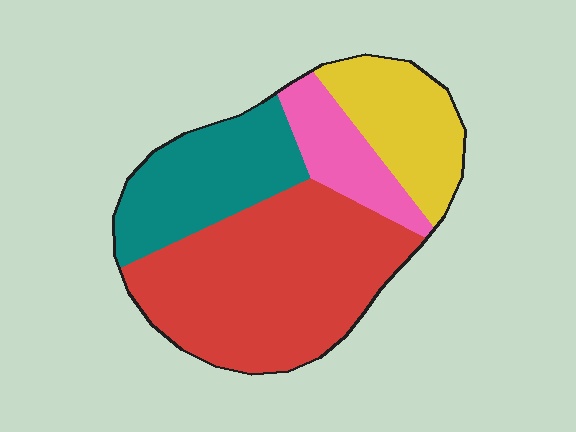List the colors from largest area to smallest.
From largest to smallest: red, teal, yellow, pink.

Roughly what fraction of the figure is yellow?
Yellow covers around 20% of the figure.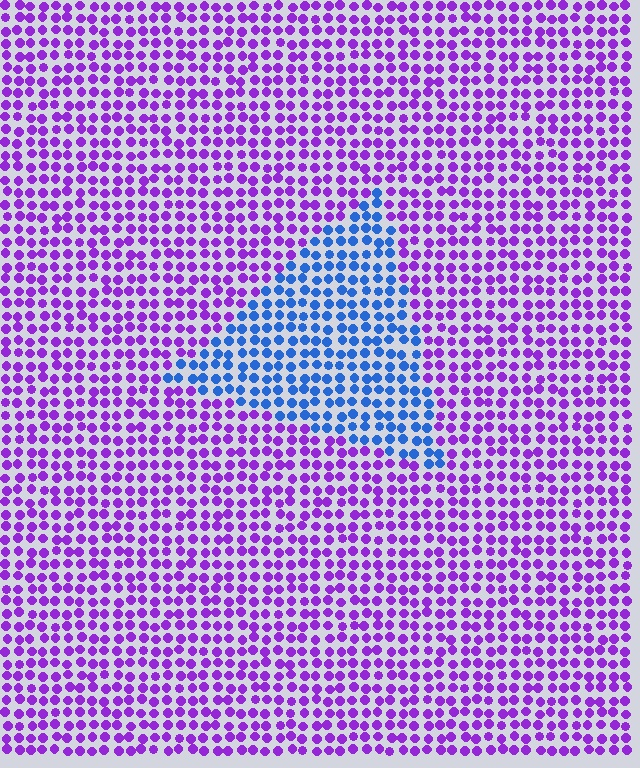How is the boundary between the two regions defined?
The boundary is defined purely by a slight shift in hue (about 60 degrees). Spacing, size, and orientation are identical on both sides.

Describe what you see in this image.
The image is filled with small purple elements in a uniform arrangement. A triangle-shaped region is visible where the elements are tinted to a slightly different hue, forming a subtle color boundary.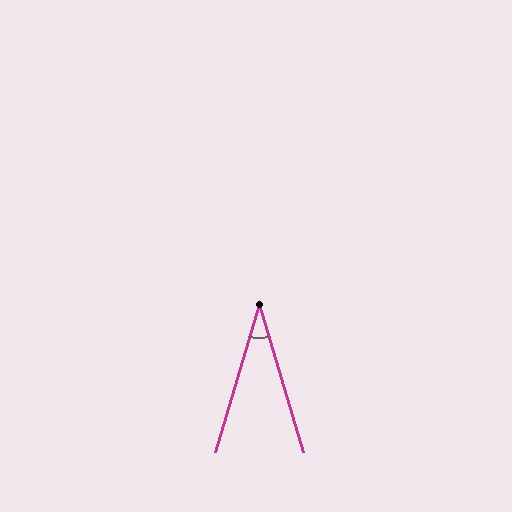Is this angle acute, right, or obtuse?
It is acute.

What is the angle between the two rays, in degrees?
Approximately 33 degrees.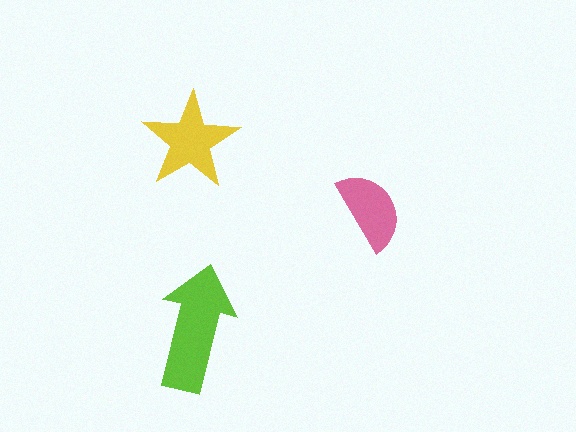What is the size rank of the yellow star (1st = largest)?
2nd.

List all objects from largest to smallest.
The lime arrow, the yellow star, the pink semicircle.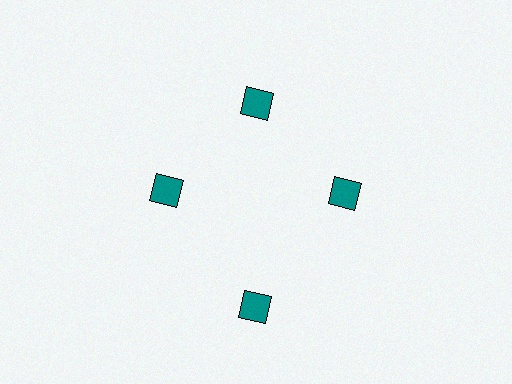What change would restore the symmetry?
The symmetry would be restored by moving it inward, back onto the ring so that all 4 diamonds sit at equal angles and equal distance from the center.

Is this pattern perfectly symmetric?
No. The 4 teal diamonds are arranged in a ring, but one element near the 6 o'clock position is pushed outward from the center, breaking the 4-fold rotational symmetry.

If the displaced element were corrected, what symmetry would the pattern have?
It would have 4-fold rotational symmetry — the pattern would map onto itself every 90 degrees.